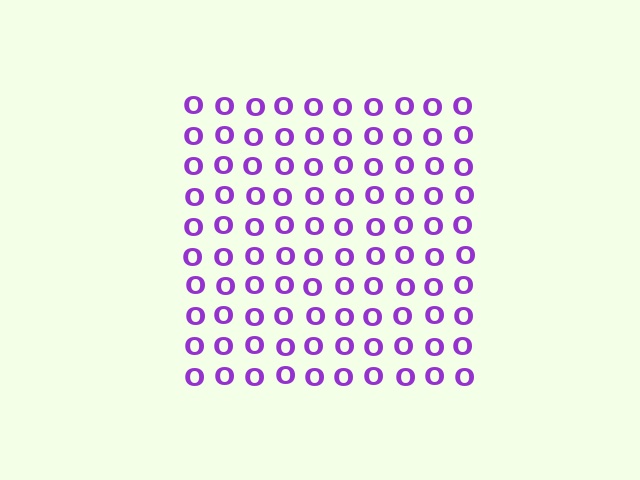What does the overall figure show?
The overall figure shows a square.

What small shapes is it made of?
It is made of small letter O's.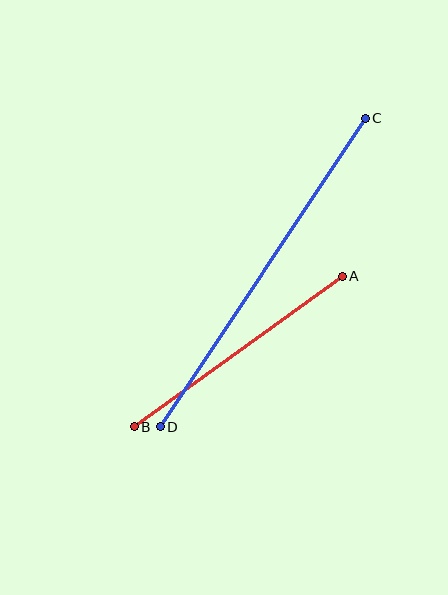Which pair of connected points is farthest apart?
Points C and D are farthest apart.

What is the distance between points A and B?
The distance is approximately 257 pixels.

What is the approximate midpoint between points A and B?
The midpoint is at approximately (238, 352) pixels.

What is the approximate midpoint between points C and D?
The midpoint is at approximately (263, 272) pixels.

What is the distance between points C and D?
The distance is approximately 370 pixels.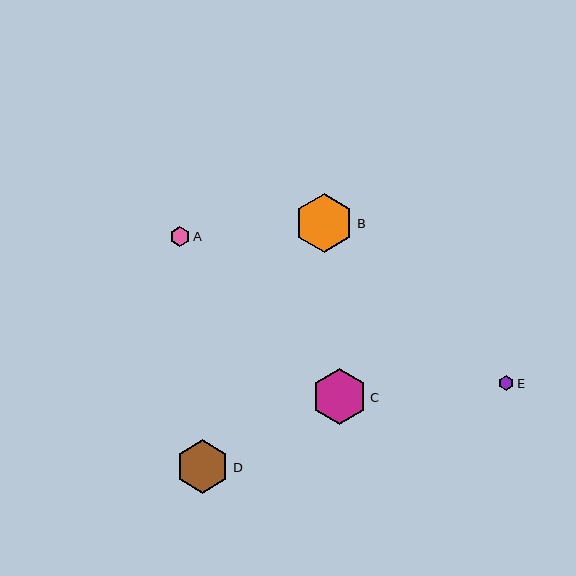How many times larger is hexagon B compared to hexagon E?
Hexagon B is approximately 3.8 times the size of hexagon E.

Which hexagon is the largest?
Hexagon B is the largest with a size of approximately 59 pixels.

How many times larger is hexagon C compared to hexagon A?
Hexagon C is approximately 2.8 times the size of hexagon A.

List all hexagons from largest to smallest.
From largest to smallest: B, C, D, A, E.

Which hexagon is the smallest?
Hexagon E is the smallest with a size of approximately 16 pixels.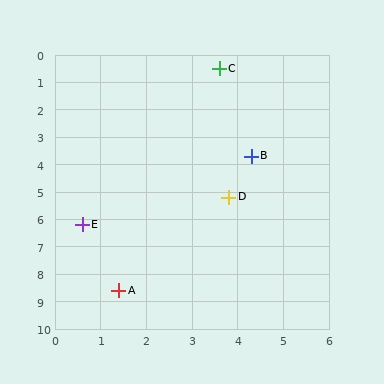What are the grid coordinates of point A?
Point A is at approximately (1.4, 8.6).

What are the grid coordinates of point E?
Point E is at approximately (0.6, 6.2).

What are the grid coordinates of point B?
Point B is at approximately (4.3, 3.7).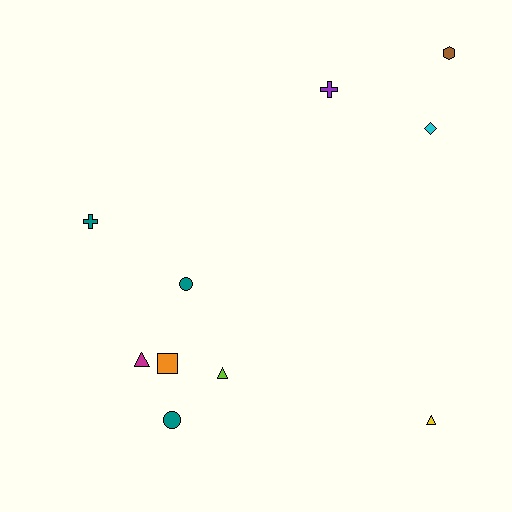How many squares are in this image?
There is 1 square.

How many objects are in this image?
There are 10 objects.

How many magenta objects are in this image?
There is 1 magenta object.